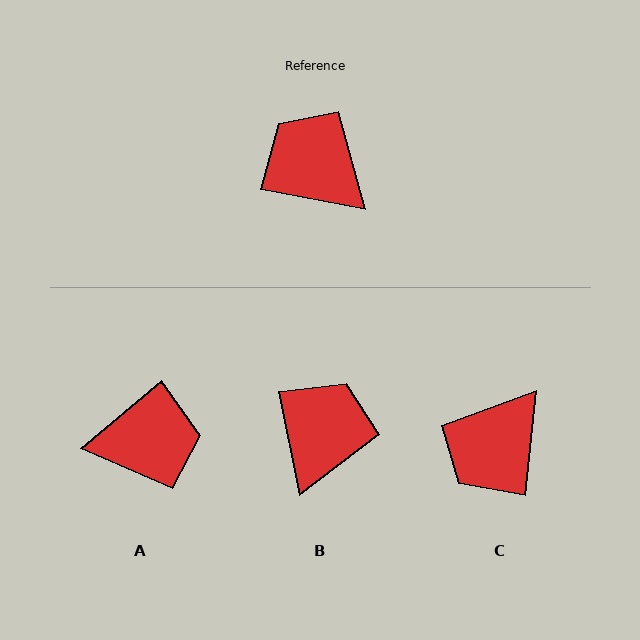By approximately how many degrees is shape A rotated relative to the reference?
Approximately 129 degrees clockwise.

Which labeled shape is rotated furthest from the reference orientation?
A, about 129 degrees away.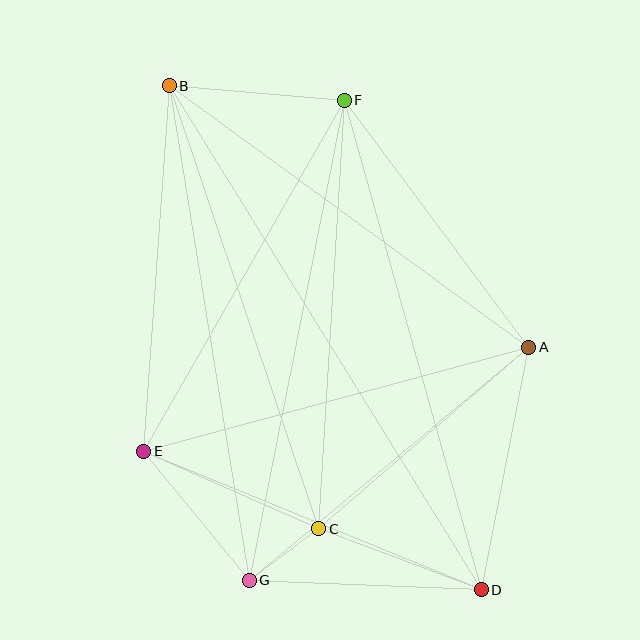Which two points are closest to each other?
Points C and G are closest to each other.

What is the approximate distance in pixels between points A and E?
The distance between A and E is approximately 399 pixels.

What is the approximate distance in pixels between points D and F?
The distance between D and F is approximately 508 pixels.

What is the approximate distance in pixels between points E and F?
The distance between E and F is approximately 404 pixels.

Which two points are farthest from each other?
Points B and D are farthest from each other.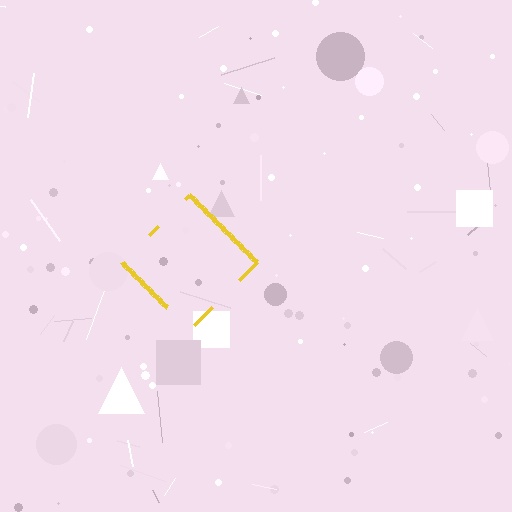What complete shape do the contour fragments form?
The contour fragments form a diamond.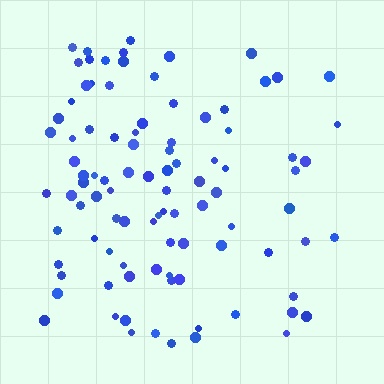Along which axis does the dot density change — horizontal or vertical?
Horizontal.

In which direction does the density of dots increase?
From right to left, with the left side densest.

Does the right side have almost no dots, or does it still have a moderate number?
Still a moderate number, just noticeably fewer than the left.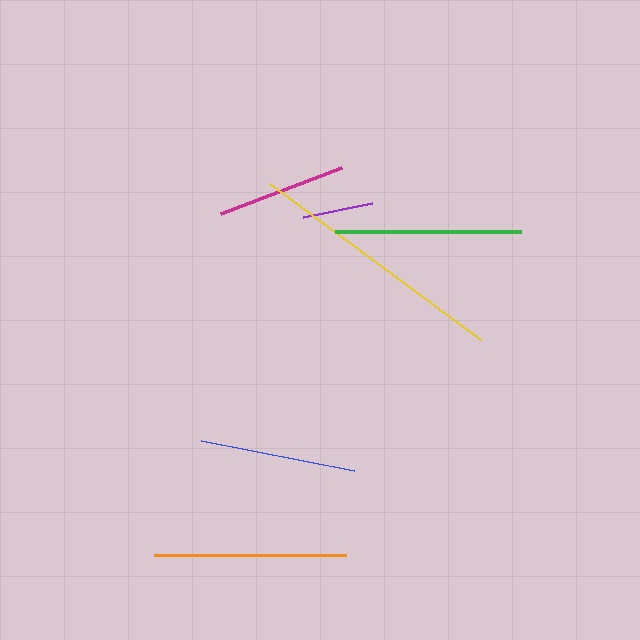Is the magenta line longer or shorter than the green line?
The green line is longer than the magenta line.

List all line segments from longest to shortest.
From longest to shortest: yellow, orange, green, blue, magenta, purple.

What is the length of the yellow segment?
The yellow segment is approximately 262 pixels long.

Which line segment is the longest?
The yellow line is the longest at approximately 262 pixels.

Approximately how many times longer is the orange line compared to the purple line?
The orange line is approximately 2.7 times the length of the purple line.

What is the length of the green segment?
The green segment is approximately 186 pixels long.